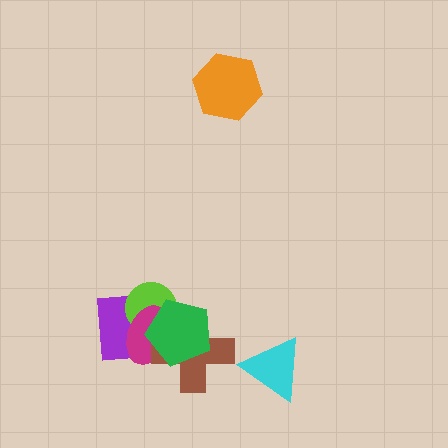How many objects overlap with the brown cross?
3 objects overlap with the brown cross.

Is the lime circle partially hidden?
Yes, it is partially covered by another shape.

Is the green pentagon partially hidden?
No, no other shape covers it.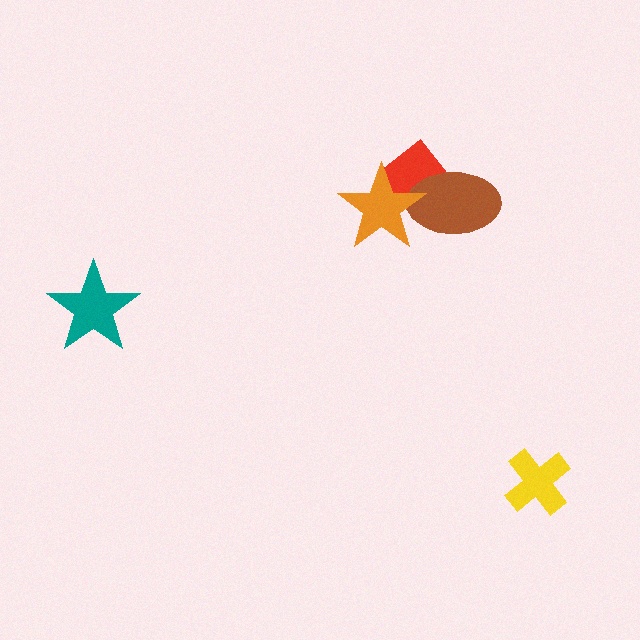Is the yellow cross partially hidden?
No, no other shape covers it.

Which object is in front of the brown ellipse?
The orange star is in front of the brown ellipse.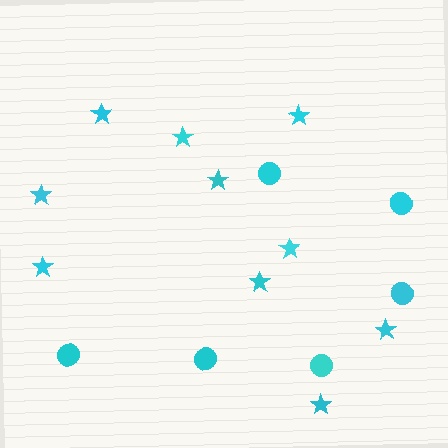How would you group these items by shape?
There are 2 groups: one group of circles (6) and one group of stars (10).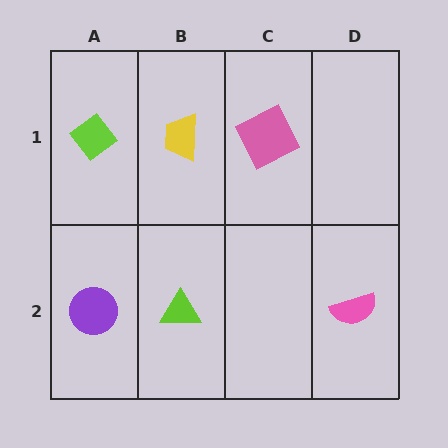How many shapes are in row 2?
3 shapes.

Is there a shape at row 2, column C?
No, that cell is empty.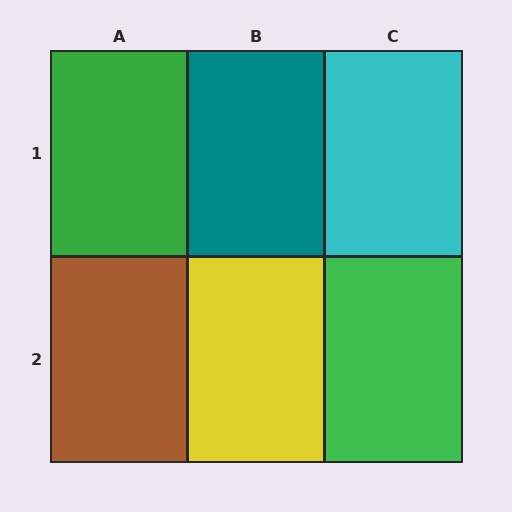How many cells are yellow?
1 cell is yellow.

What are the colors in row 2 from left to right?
Brown, yellow, green.